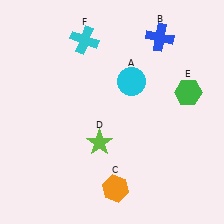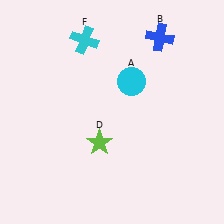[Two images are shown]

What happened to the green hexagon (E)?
The green hexagon (E) was removed in Image 2. It was in the top-right area of Image 1.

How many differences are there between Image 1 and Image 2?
There are 2 differences between the two images.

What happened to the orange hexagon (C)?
The orange hexagon (C) was removed in Image 2. It was in the bottom-right area of Image 1.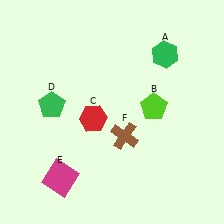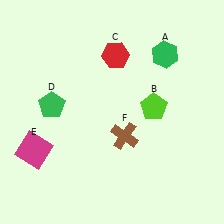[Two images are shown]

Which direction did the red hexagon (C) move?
The red hexagon (C) moved up.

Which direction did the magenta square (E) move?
The magenta square (E) moved up.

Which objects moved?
The objects that moved are: the red hexagon (C), the magenta square (E).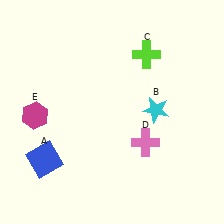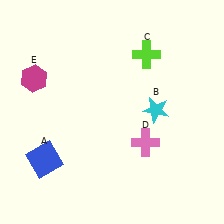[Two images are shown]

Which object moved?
The magenta hexagon (E) moved up.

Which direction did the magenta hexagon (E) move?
The magenta hexagon (E) moved up.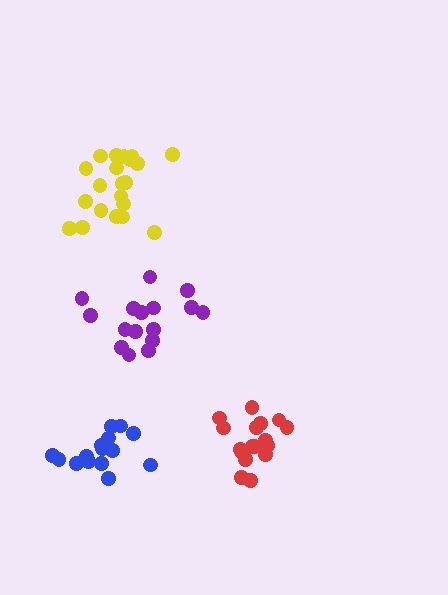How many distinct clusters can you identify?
There are 4 distinct clusters.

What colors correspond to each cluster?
The clusters are colored: red, purple, yellow, blue.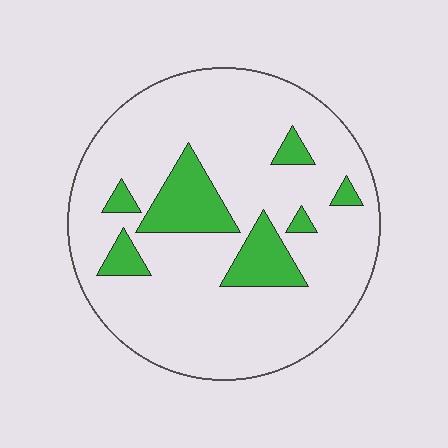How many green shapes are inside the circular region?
7.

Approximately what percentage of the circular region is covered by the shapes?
Approximately 15%.